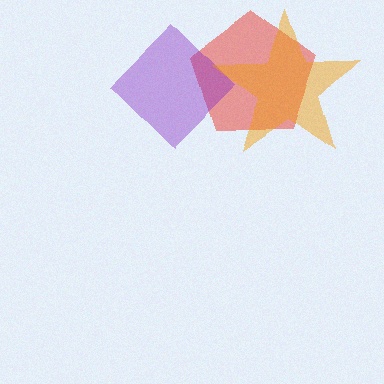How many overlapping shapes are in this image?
There are 3 overlapping shapes in the image.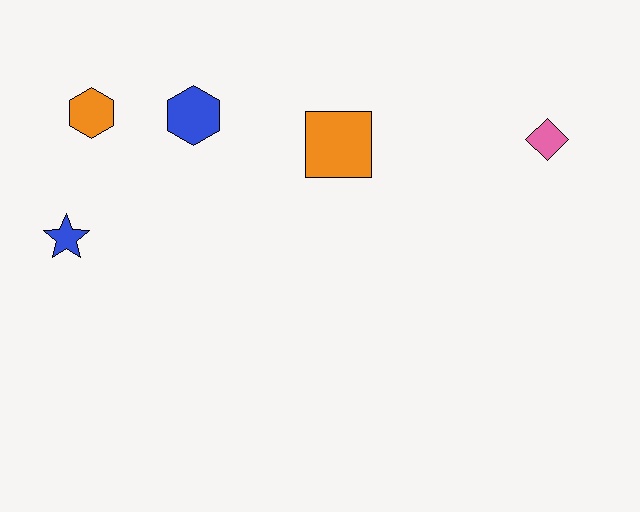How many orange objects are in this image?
There are 2 orange objects.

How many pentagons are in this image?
There are no pentagons.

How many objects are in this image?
There are 5 objects.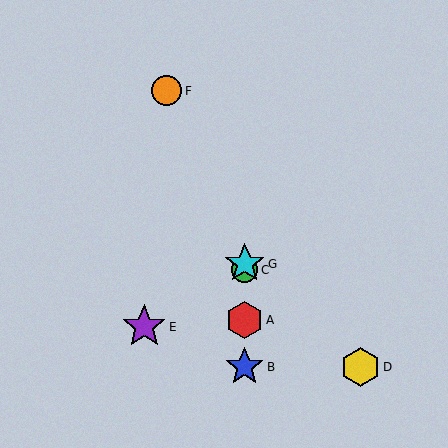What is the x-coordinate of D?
Object D is at x≈361.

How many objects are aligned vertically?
4 objects (A, B, C, G) are aligned vertically.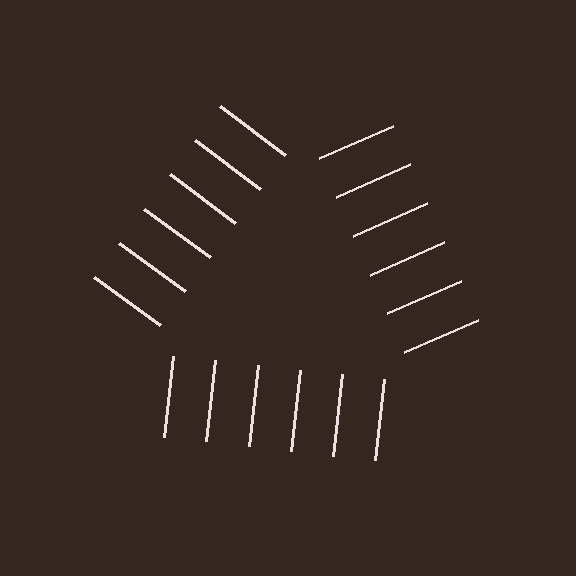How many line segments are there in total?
18 — 6 along each of the 3 edges.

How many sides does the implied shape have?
3 sides — the line-ends trace a triangle.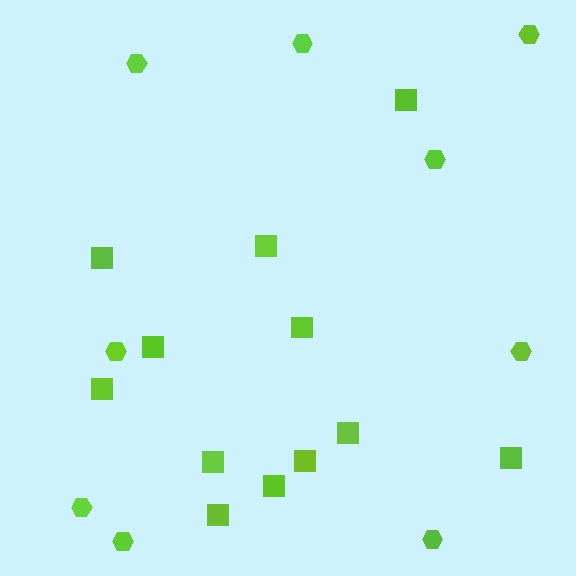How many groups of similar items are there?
There are 2 groups: one group of squares (12) and one group of hexagons (9).